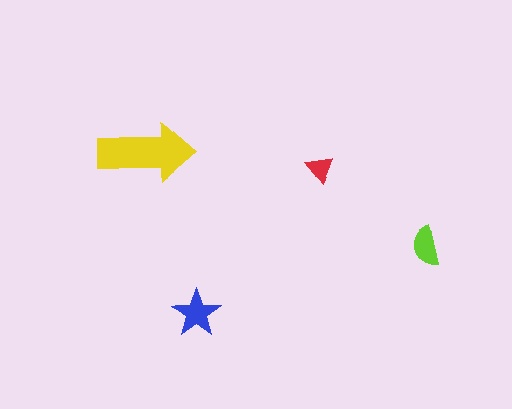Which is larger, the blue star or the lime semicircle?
The blue star.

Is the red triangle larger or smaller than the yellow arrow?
Smaller.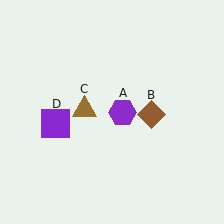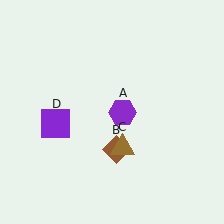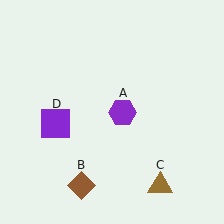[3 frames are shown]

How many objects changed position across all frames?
2 objects changed position: brown diamond (object B), brown triangle (object C).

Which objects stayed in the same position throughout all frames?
Purple hexagon (object A) and purple square (object D) remained stationary.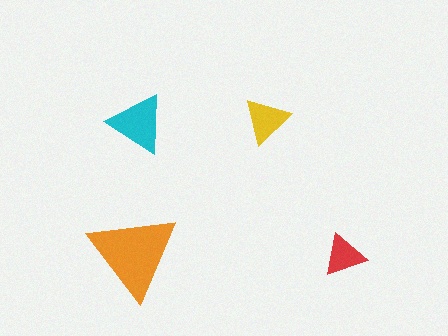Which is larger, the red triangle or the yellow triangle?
The yellow one.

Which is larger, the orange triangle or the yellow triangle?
The orange one.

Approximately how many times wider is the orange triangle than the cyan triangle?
About 1.5 times wider.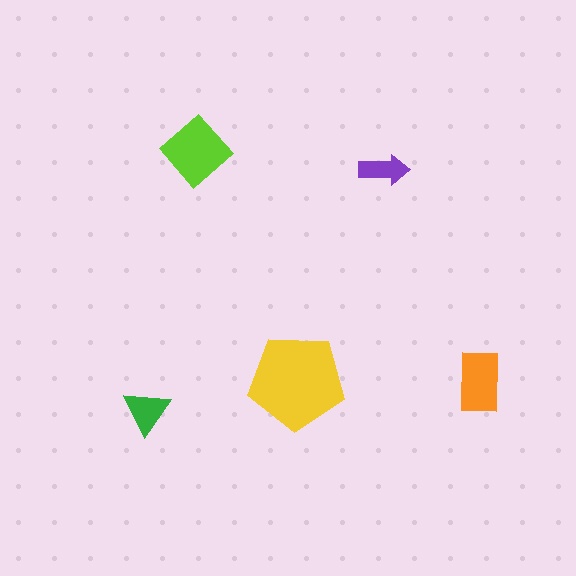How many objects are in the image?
There are 5 objects in the image.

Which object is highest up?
The lime diamond is topmost.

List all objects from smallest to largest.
The purple arrow, the green triangle, the orange rectangle, the lime diamond, the yellow pentagon.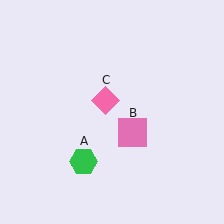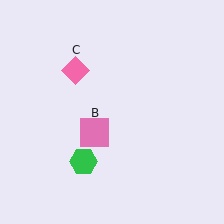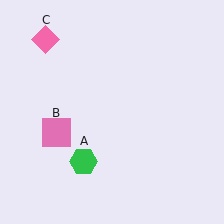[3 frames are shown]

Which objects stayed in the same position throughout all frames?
Green hexagon (object A) remained stationary.